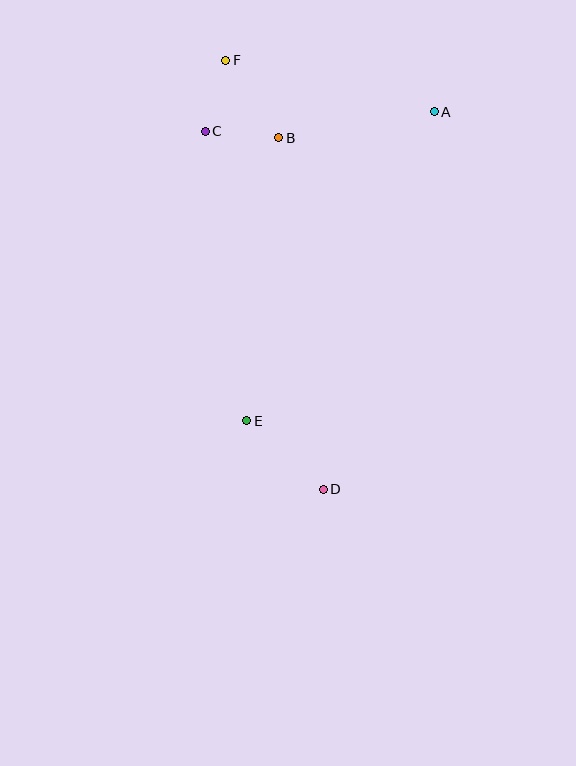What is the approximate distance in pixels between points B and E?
The distance between B and E is approximately 285 pixels.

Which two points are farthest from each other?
Points D and F are farthest from each other.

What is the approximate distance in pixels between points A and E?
The distance between A and E is approximately 361 pixels.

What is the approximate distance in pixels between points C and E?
The distance between C and E is approximately 293 pixels.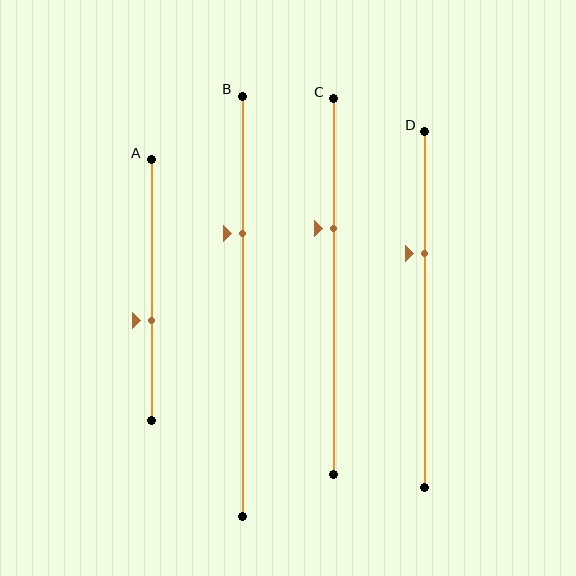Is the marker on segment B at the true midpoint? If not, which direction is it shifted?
No, the marker on segment B is shifted upward by about 17% of the segment length.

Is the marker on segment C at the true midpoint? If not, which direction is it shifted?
No, the marker on segment C is shifted upward by about 15% of the segment length.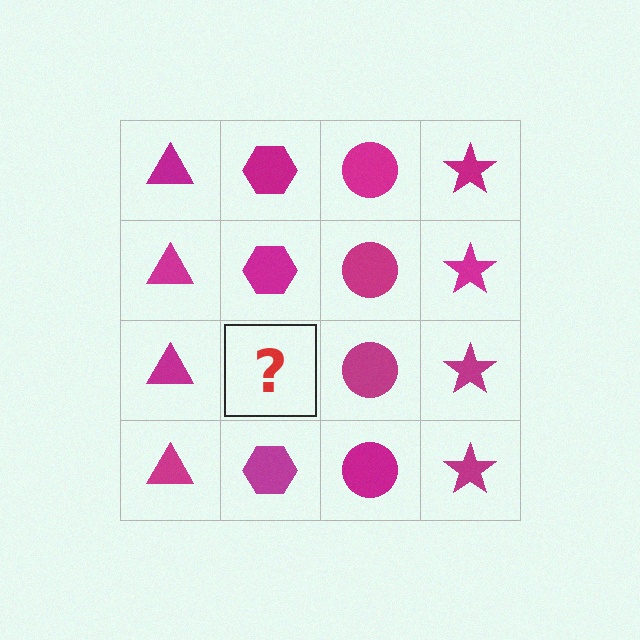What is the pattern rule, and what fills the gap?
The rule is that each column has a consistent shape. The gap should be filled with a magenta hexagon.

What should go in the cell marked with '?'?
The missing cell should contain a magenta hexagon.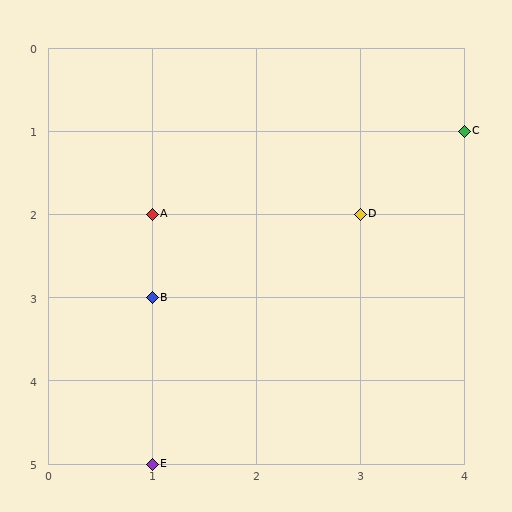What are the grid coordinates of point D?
Point D is at grid coordinates (3, 2).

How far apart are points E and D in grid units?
Points E and D are 2 columns and 3 rows apart (about 3.6 grid units diagonally).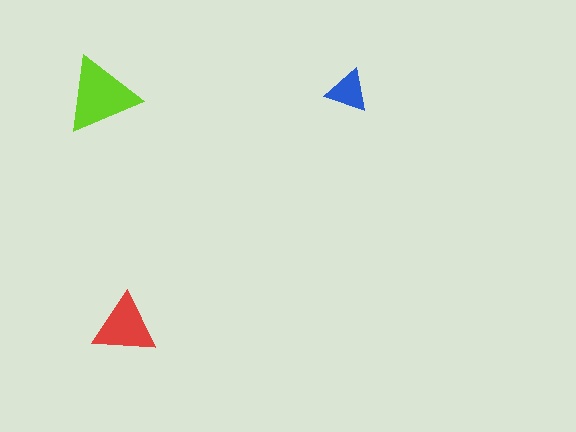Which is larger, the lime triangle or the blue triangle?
The lime one.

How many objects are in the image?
There are 3 objects in the image.